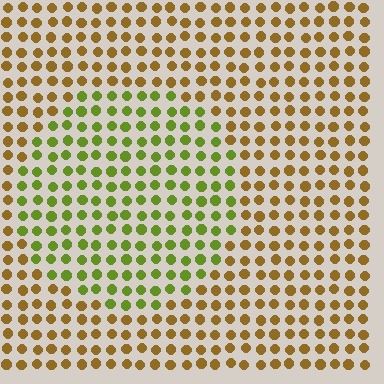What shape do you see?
I see a circle.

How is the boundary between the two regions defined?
The boundary is defined purely by a slight shift in hue (about 46 degrees). Spacing, size, and orientation are identical on both sides.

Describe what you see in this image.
The image is filled with small brown elements in a uniform arrangement. A circle-shaped region is visible where the elements are tinted to a slightly different hue, forming a subtle color boundary.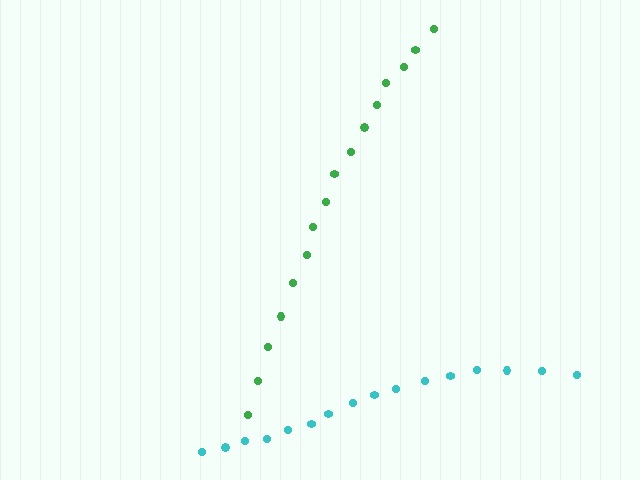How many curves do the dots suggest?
There are 2 distinct paths.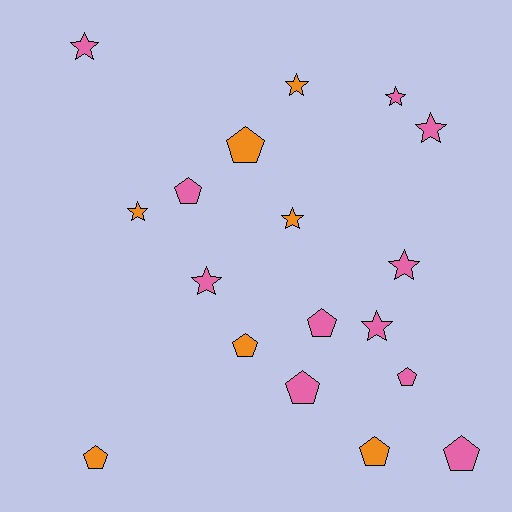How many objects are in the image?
There are 18 objects.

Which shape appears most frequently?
Pentagon, with 9 objects.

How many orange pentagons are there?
There are 4 orange pentagons.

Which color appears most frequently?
Pink, with 11 objects.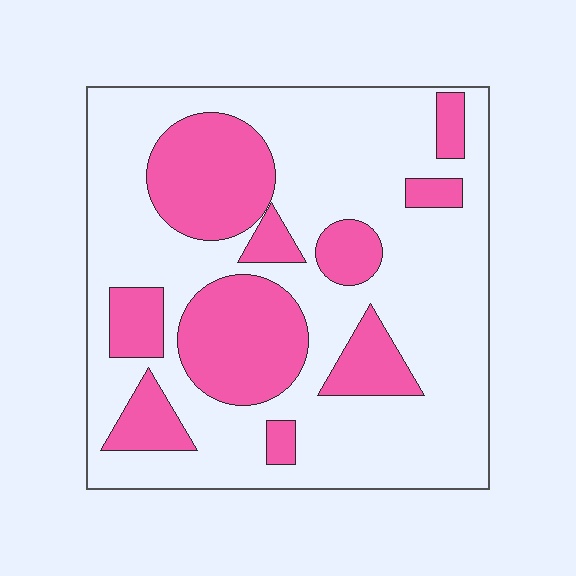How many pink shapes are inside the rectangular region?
10.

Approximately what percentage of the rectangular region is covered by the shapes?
Approximately 30%.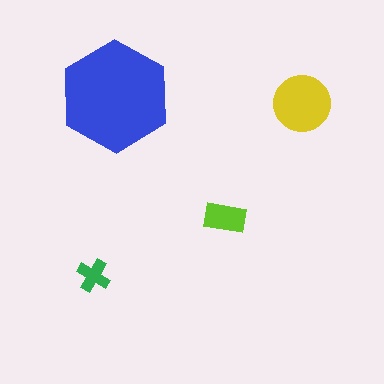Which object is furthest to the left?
The green cross is leftmost.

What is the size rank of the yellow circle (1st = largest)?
2nd.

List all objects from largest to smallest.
The blue hexagon, the yellow circle, the lime rectangle, the green cross.